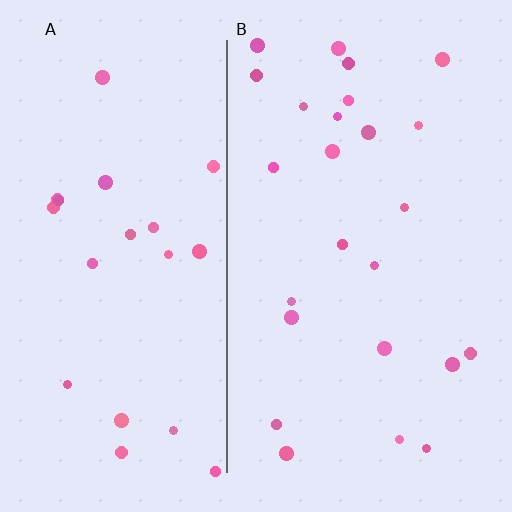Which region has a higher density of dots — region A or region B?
B (the right).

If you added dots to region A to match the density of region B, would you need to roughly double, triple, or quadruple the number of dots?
Approximately double.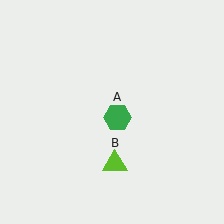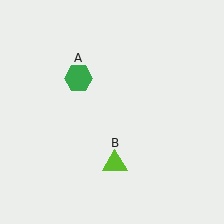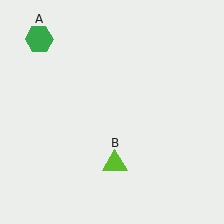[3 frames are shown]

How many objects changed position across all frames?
1 object changed position: green hexagon (object A).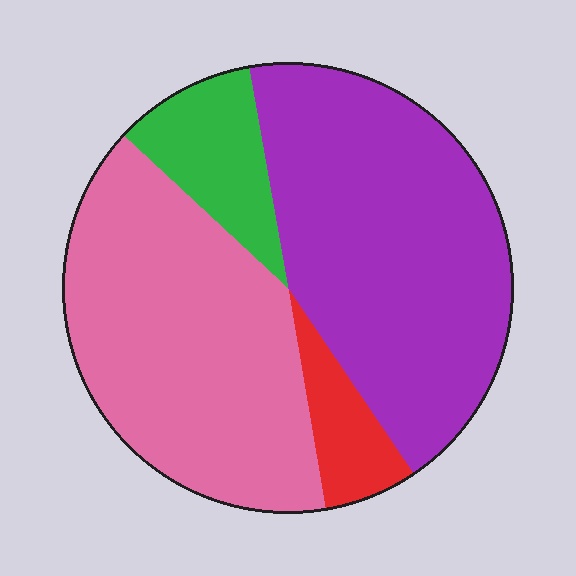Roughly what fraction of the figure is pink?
Pink takes up between a third and a half of the figure.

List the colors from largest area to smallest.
From largest to smallest: purple, pink, green, red.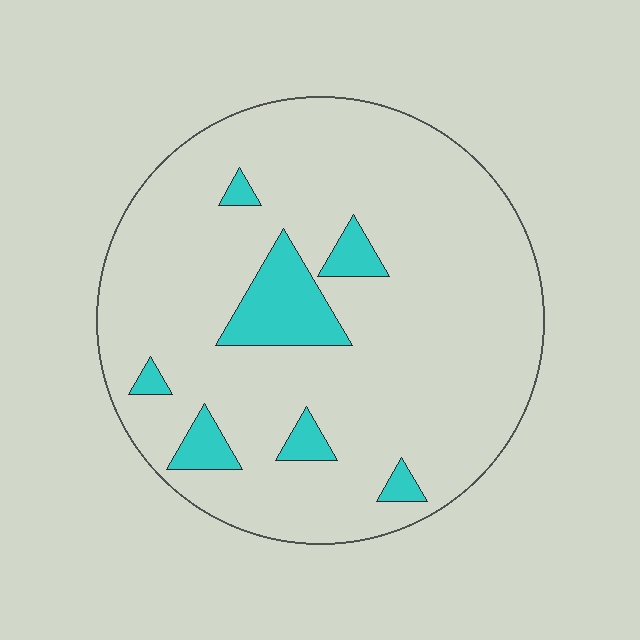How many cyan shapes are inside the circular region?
7.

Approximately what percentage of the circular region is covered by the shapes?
Approximately 10%.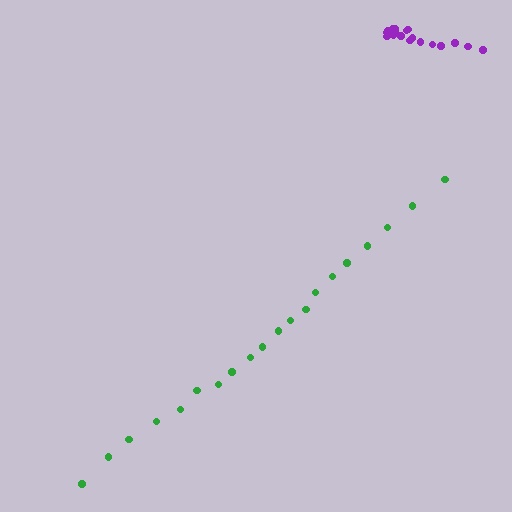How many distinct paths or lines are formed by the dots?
There are 2 distinct paths.